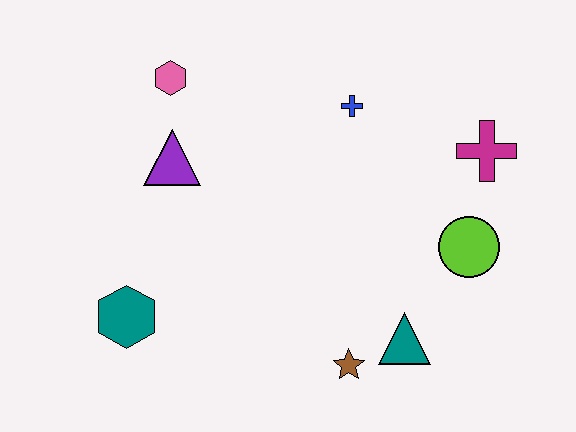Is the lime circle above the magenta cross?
No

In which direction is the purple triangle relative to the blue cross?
The purple triangle is to the left of the blue cross.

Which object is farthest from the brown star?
The pink hexagon is farthest from the brown star.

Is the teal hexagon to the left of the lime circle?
Yes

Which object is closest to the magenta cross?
The lime circle is closest to the magenta cross.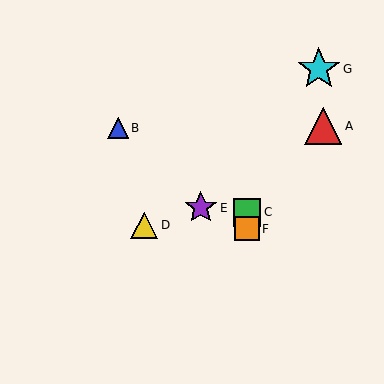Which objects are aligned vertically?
Objects C, F are aligned vertically.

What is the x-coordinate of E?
Object E is at x≈201.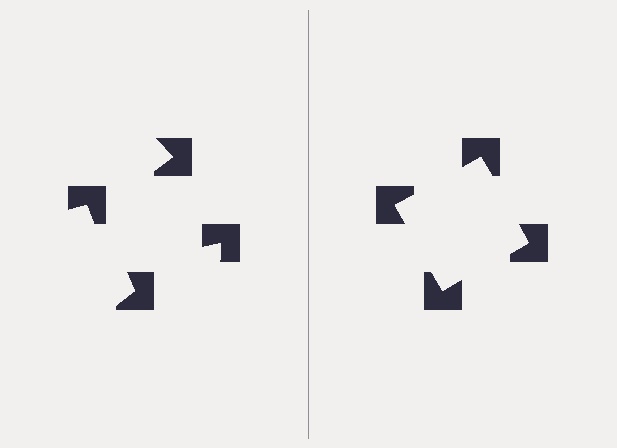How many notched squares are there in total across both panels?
8 — 4 on each side.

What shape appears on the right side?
An illusory square.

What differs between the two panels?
The notched squares are positioned identically on both sides; only the wedge orientations differ. On the right they align to a square; on the left they are misaligned.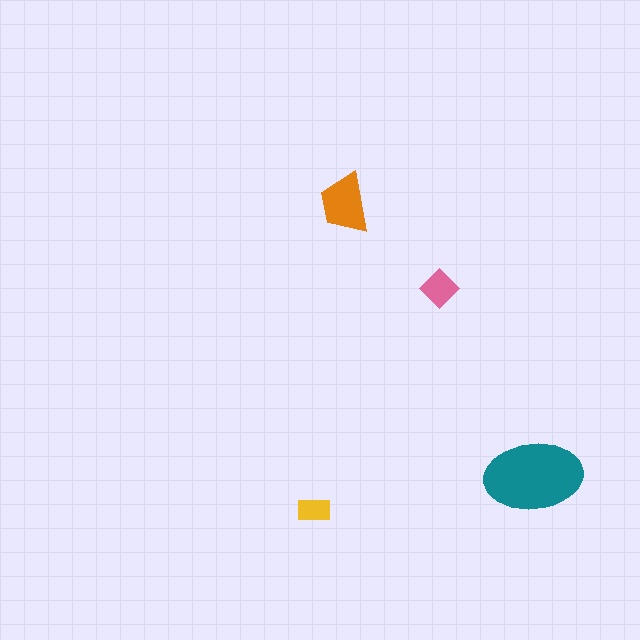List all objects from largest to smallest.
The teal ellipse, the orange trapezoid, the pink diamond, the yellow rectangle.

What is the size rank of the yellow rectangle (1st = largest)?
4th.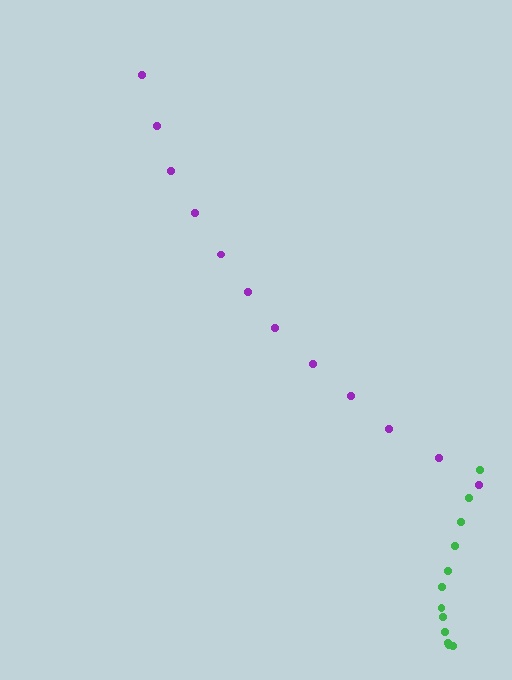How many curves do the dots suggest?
There are 2 distinct paths.